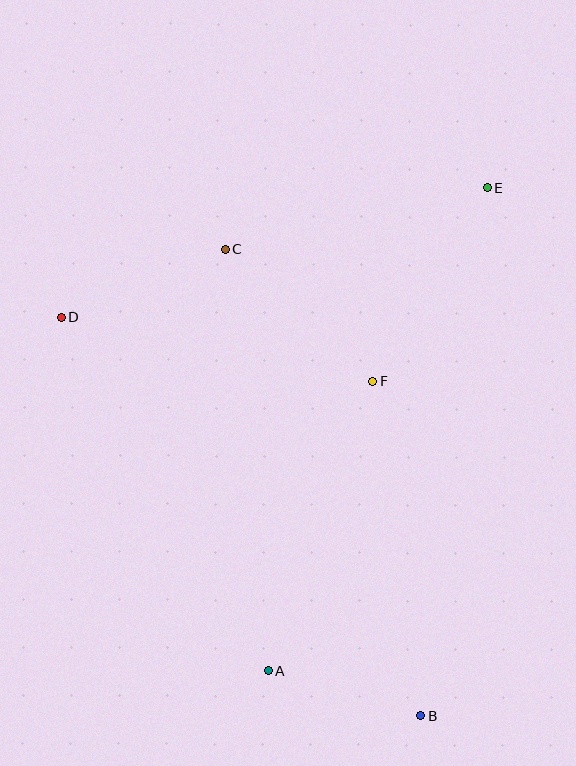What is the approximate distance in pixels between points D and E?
The distance between D and E is approximately 445 pixels.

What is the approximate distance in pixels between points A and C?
The distance between A and C is approximately 424 pixels.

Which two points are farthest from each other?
Points B and D are farthest from each other.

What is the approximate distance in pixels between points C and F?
The distance between C and F is approximately 199 pixels.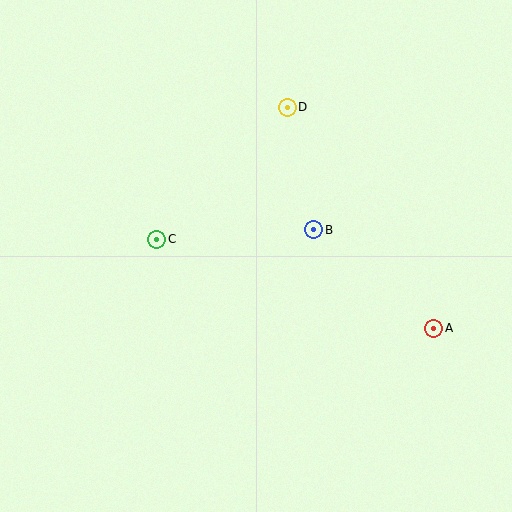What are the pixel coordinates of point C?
Point C is at (157, 239).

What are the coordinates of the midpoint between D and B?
The midpoint between D and B is at (300, 168).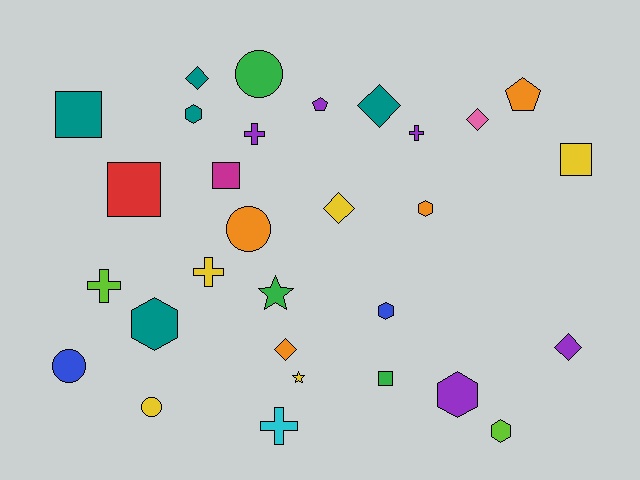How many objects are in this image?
There are 30 objects.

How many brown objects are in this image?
There are no brown objects.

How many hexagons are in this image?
There are 6 hexagons.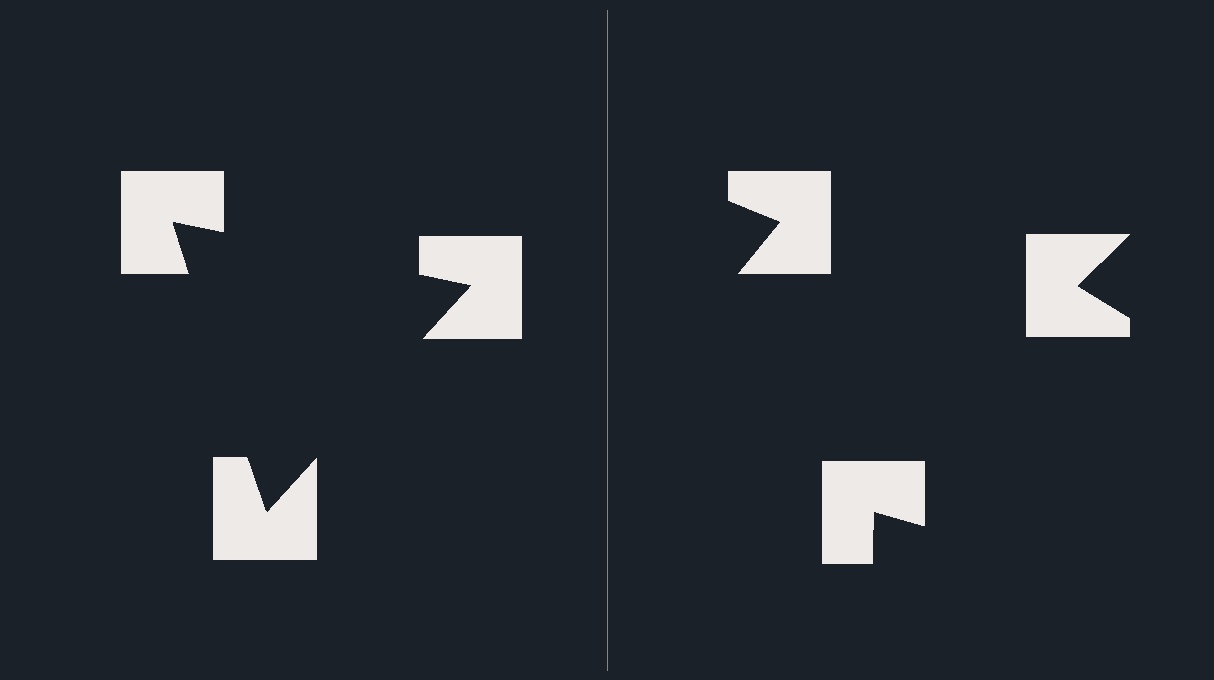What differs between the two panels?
The notched squares are positioned identically on both sides; only the wedge orientations differ. On the left they align to a triangle; on the right they are misaligned.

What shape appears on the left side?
An illusory triangle.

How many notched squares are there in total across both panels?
6 — 3 on each side.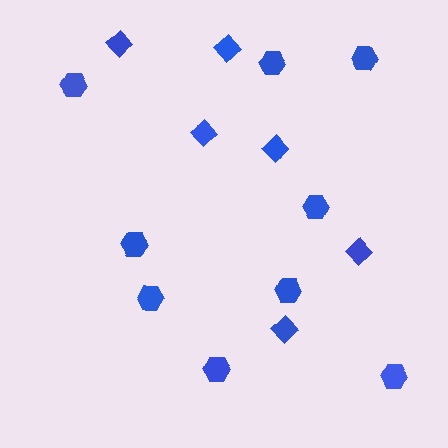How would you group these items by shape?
There are 2 groups: one group of hexagons (9) and one group of diamonds (6).